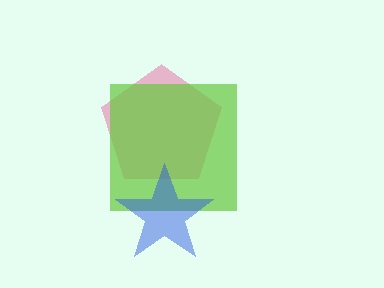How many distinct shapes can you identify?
There are 3 distinct shapes: a pink pentagon, a lime square, a blue star.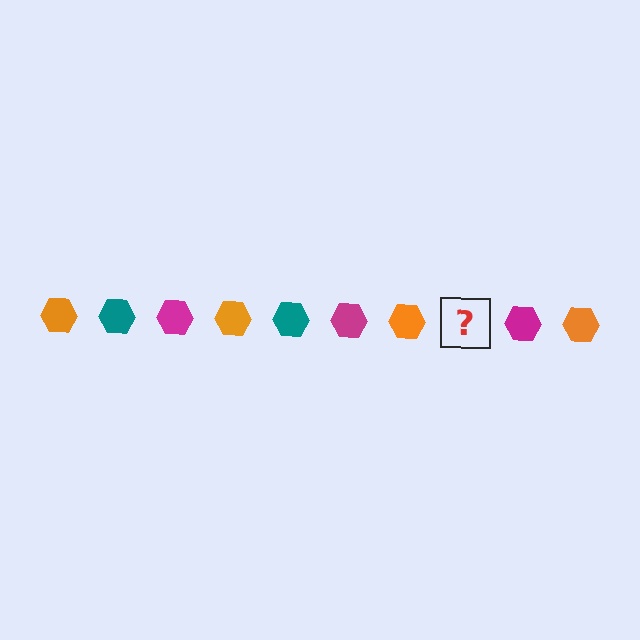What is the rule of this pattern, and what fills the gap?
The rule is that the pattern cycles through orange, teal, magenta hexagons. The gap should be filled with a teal hexagon.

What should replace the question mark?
The question mark should be replaced with a teal hexagon.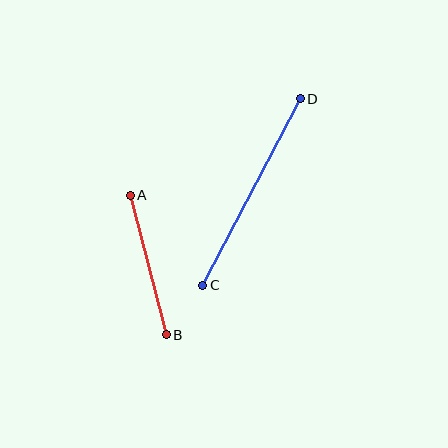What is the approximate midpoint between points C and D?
The midpoint is at approximately (251, 192) pixels.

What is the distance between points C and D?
The distance is approximately 210 pixels.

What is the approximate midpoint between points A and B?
The midpoint is at approximately (148, 265) pixels.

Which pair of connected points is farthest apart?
Points C and D are farthest apart.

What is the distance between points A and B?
The distance is approximately 144 pixels.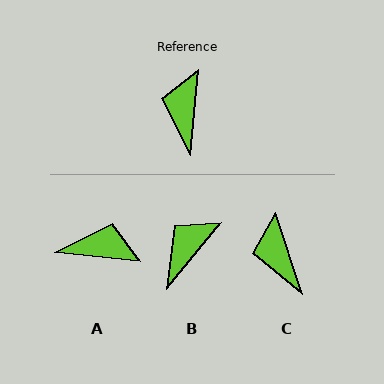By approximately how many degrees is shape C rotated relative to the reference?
Approximately 23 degrees counter-clockwise.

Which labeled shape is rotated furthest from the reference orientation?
A, about 91 degrees away.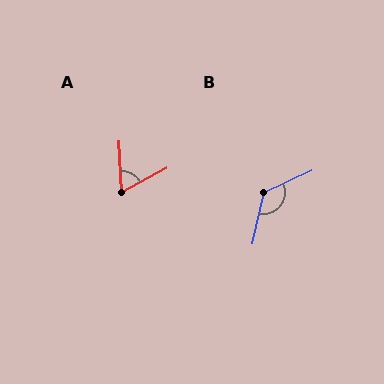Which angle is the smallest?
A, at approximately 64 degrees.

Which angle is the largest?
B, at approximately 127 degrees.